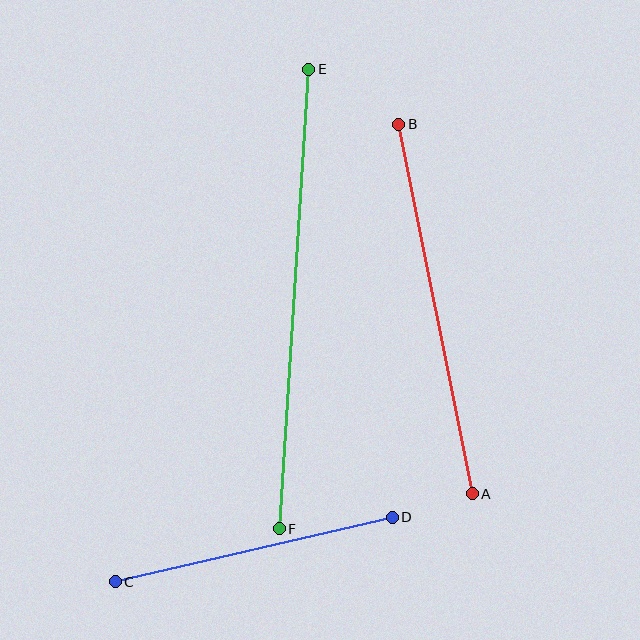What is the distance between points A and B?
The distance is approximately 377 pixels.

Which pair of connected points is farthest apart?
Points E and F are farthest apart.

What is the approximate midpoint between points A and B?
The midpoint is at approximately (435, 309) pixels.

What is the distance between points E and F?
The distance is approximately 460 pixels.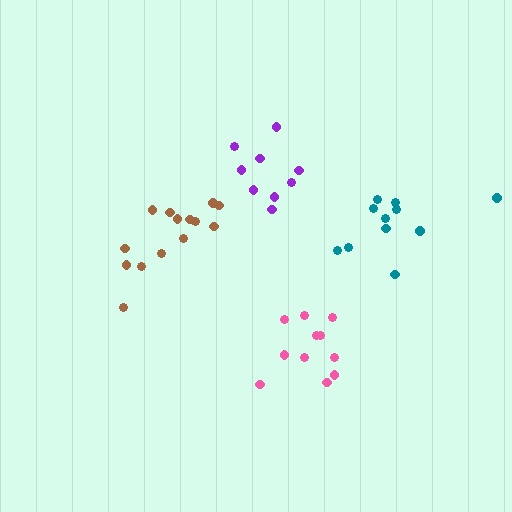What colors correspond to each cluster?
The clusters are colored: brown, teal, purple, pink.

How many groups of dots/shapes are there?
There are 4 groups.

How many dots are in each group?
Group 1: 14 dots, Group 2: 11 dots, Group 3: 9 dots, Group 4: 11 dots (45 total).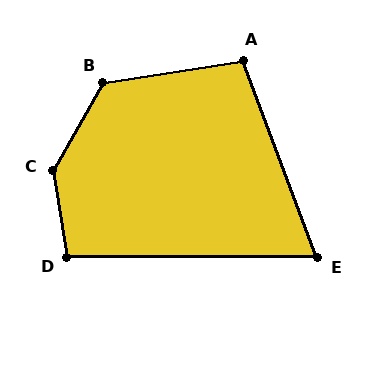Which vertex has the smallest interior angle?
E, at approximately 69 degrees.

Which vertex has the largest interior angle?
C, at approximately 141 degrees.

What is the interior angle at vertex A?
Approximately 102 degrees (obtuse).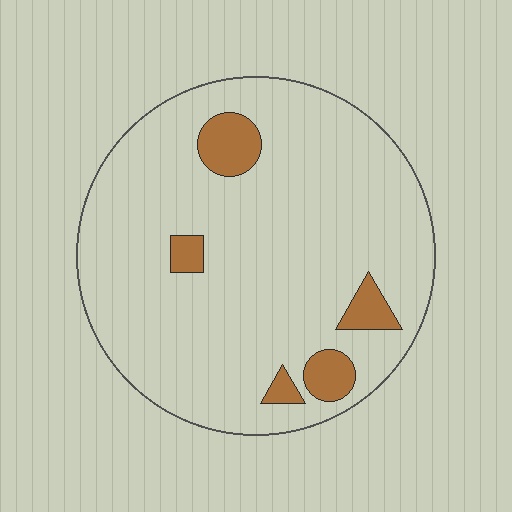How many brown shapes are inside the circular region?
5.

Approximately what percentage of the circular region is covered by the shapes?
Approximately 10%.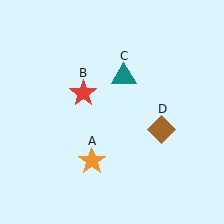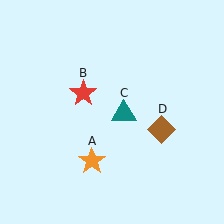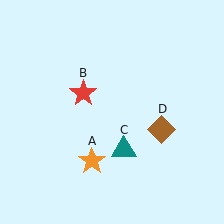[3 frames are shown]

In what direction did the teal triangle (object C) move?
The teal triangle (object C) moved down.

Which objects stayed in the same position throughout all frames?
Orange star (object A) and red star (object B) and brown diamond (object D) remained stationary.